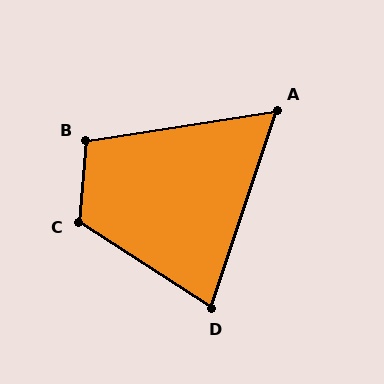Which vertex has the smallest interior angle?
A, at approximately 62 degrees.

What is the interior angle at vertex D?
Approximately 76 degrees (acute).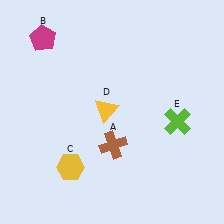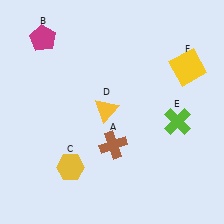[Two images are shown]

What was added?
A yellow square (F) was added in Image 2.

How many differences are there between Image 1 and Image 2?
There is 1 difference between the two images.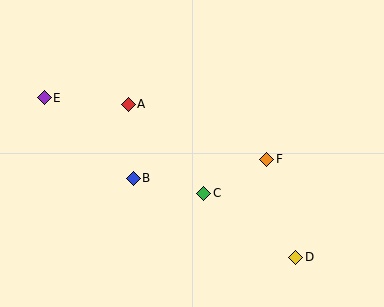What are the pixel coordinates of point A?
Point A is at (128, 104).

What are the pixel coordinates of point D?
Point D is at (296, 257).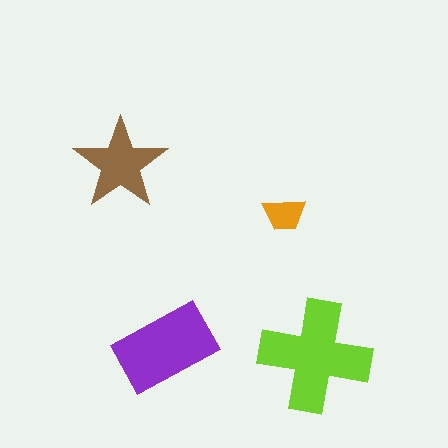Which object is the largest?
The lime cross.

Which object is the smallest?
The orange trapezoid.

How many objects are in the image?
There are 4 objects in the image.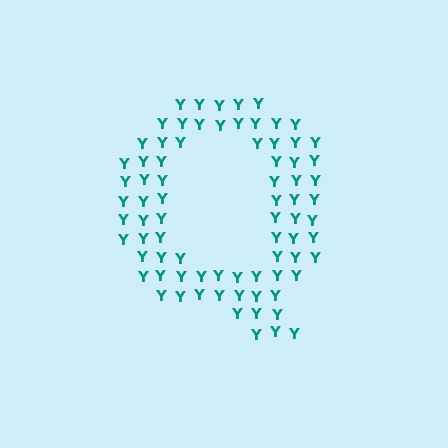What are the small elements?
The small elements are letter Y's.